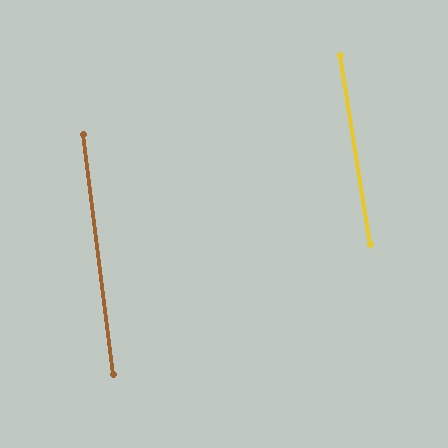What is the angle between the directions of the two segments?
Approximately 2 degrees.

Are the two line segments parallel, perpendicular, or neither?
Parallel — their directions differ by only 1.8°.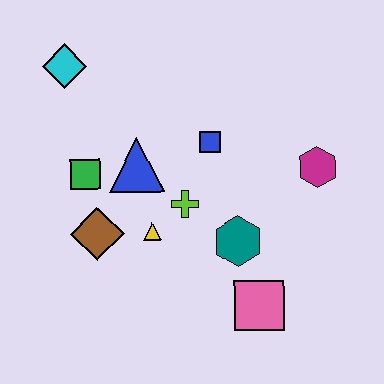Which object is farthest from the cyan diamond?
The pink square is farthest from the cyan diamond.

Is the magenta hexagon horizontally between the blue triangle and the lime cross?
No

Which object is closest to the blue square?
The lime cross is closest to the blue square.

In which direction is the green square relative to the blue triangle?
The green square is to the left of the blue triangle.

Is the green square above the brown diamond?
Yes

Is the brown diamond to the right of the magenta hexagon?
No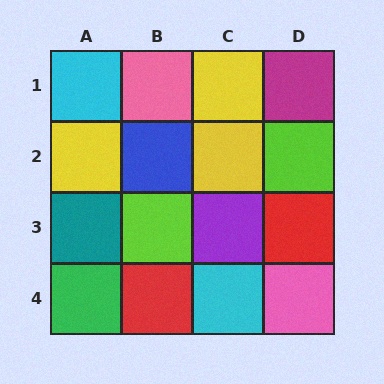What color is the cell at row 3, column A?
Teal.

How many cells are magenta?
1 cell is magenta.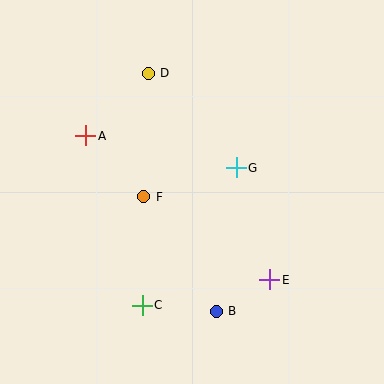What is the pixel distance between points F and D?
The distance between F and D is 123 pixels.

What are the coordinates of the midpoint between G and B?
The midpoint between G and B is at (226, 239).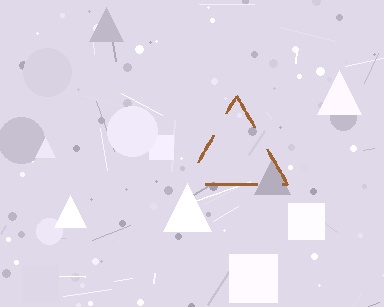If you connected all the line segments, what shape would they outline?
They would outline a triangle.